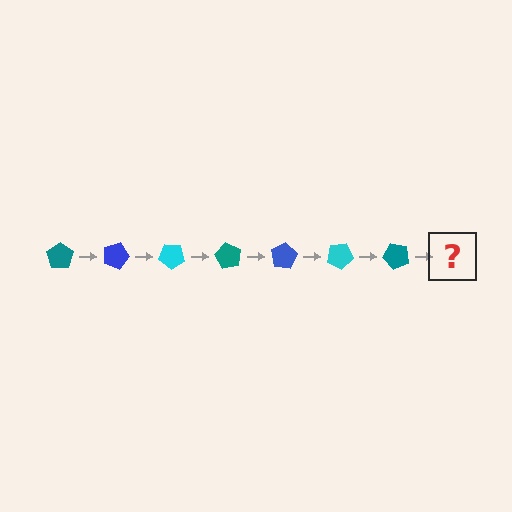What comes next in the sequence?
The next element should be a blue pentagon, rotated 140 degrees from the start.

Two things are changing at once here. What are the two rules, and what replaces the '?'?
The two rules are that it rotates 20 degrees each step and the color cycles through teal, blue, and cyan. The '?' should be a blue pentagon, rotated 140 degrees from the start.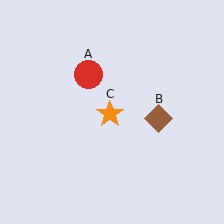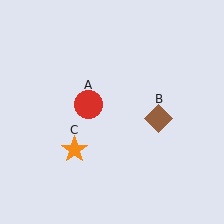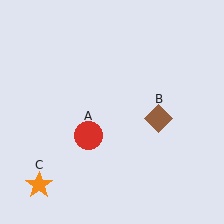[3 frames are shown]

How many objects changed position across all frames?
2 objects changed position: red circle (object A), orange star (object C).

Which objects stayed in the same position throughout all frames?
Brown diamond (object B) remained stationary.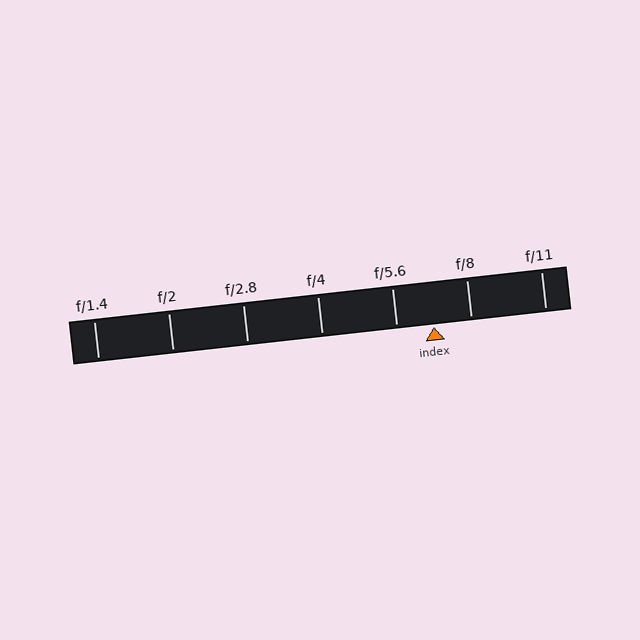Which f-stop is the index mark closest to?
The index mark is closest to f/8.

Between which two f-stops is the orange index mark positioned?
The index mark is between f/5.6 and f/8.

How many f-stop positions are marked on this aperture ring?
There are 7 f-stop positions marked.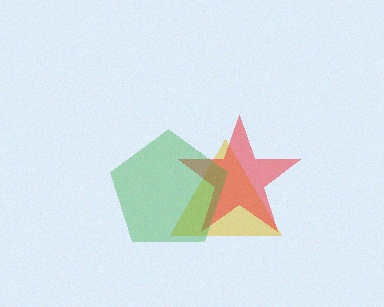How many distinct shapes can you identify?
There are 3 distinct shapes: a yellow triangle, a red star, a green pentagon.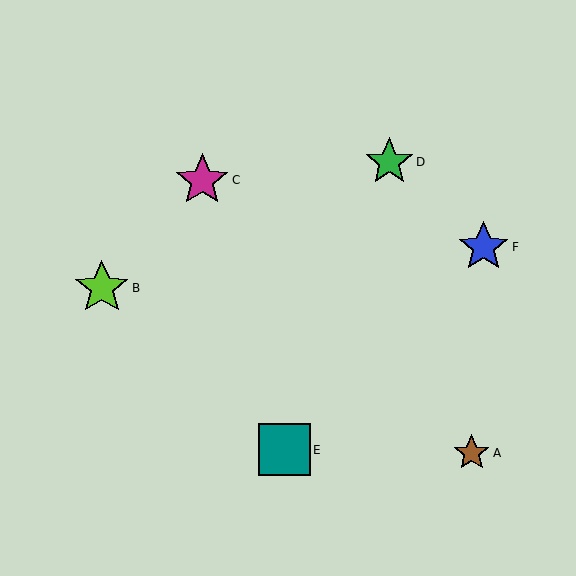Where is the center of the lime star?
The center of the lime star is at (102, 288).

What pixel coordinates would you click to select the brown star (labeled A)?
Click at (472, 453) to select the brown star A.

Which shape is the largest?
The lime star (labeled B) is the largest.